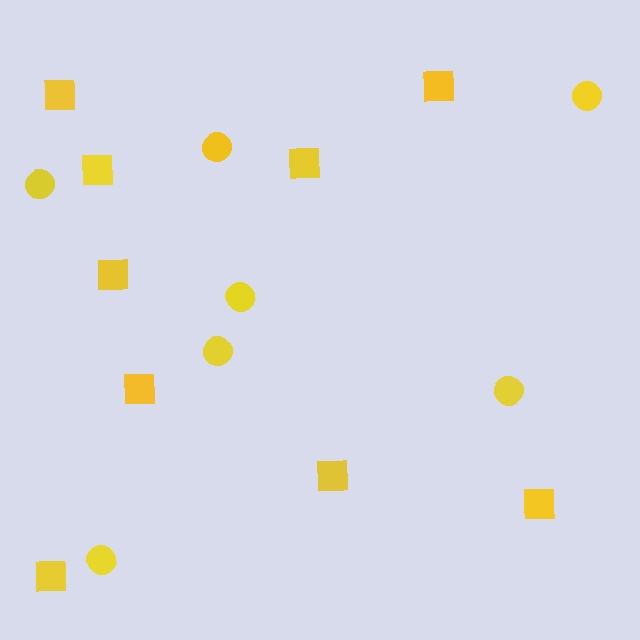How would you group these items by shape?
There are 2 groups: one group of squares (9) and one group of circles (7).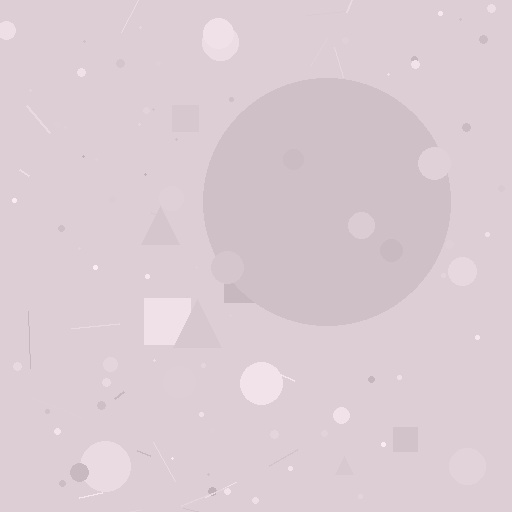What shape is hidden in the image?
A circle is hidden in the image.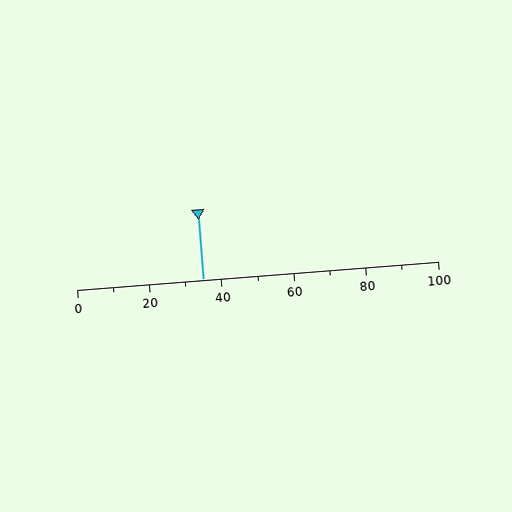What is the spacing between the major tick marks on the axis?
The major ticks are spaced 20 apart.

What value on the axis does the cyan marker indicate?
The marker indicates approximately 35.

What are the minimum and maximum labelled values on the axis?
The axis runs from 0 to 100.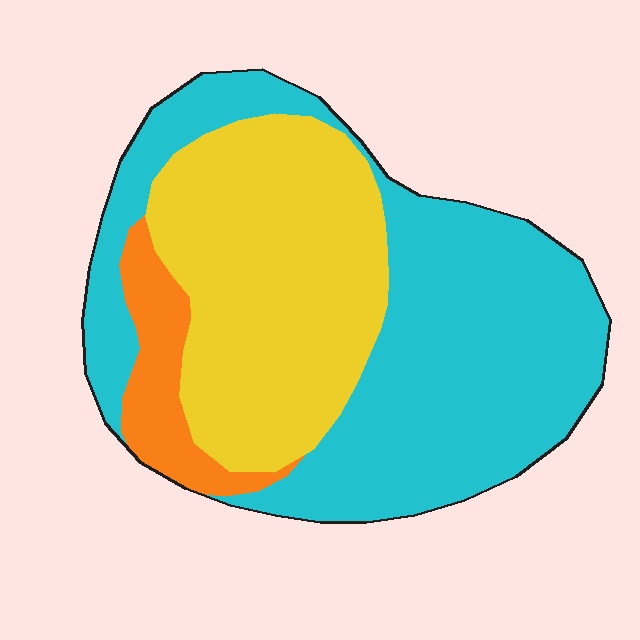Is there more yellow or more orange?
Yellow.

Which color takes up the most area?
Cyan, at roughly 50%.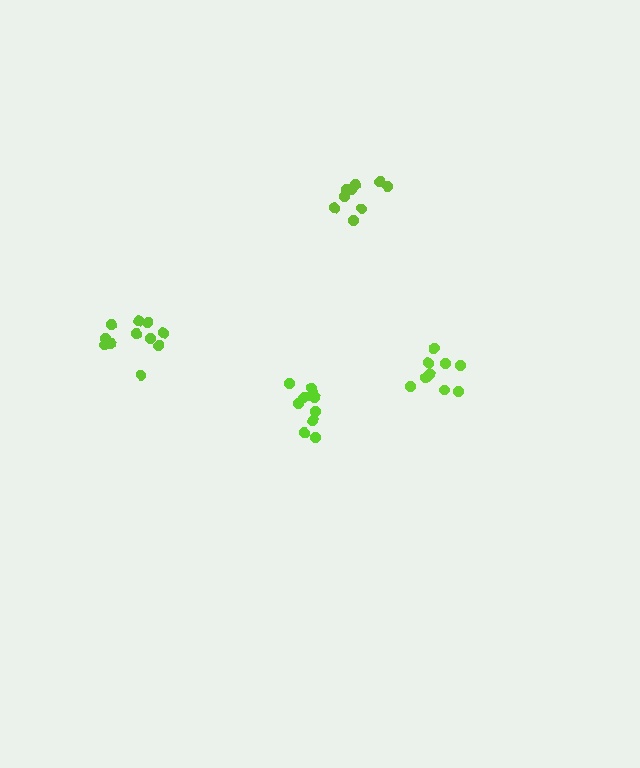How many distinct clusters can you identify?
There are 4 distinct clusters.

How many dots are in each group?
Group 1: 11 dots, Group 2: 11 dots, Group 3: 9 dots, Group 4: 9 dots (40 total).